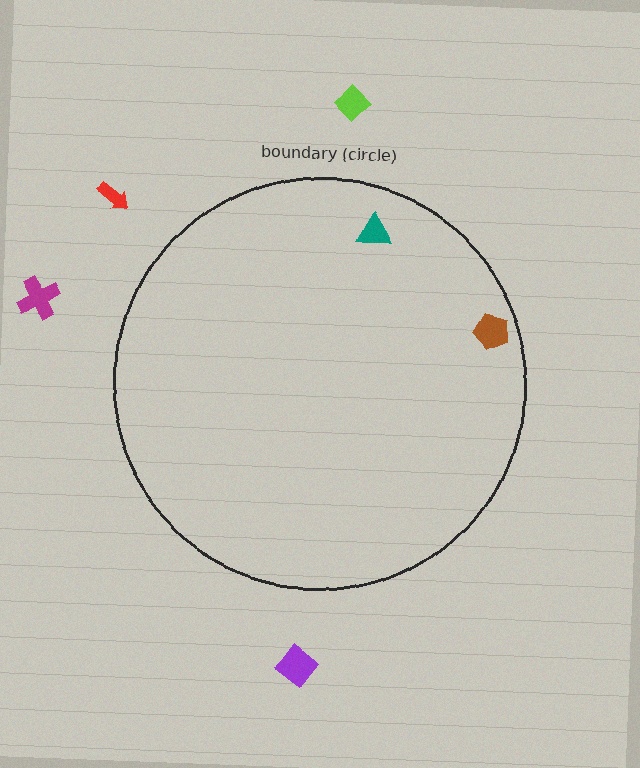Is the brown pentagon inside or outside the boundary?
Inside.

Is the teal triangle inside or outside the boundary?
Inside.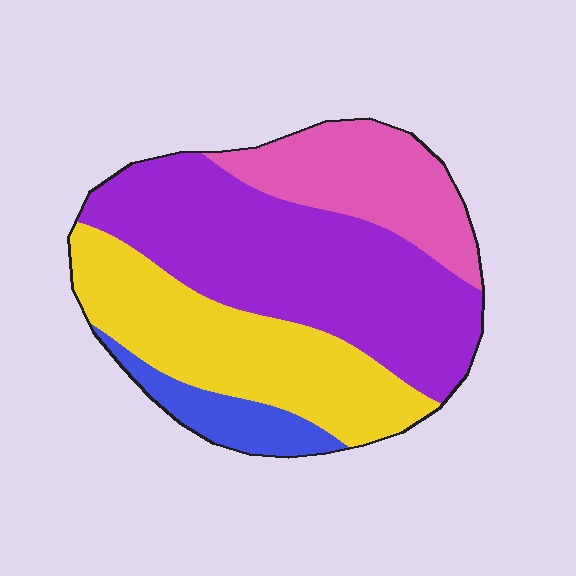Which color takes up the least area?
Blue, at roughly 10%.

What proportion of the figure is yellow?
Yellow covers around 30% of the figure.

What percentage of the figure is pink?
Pink covers about 20% of the figure.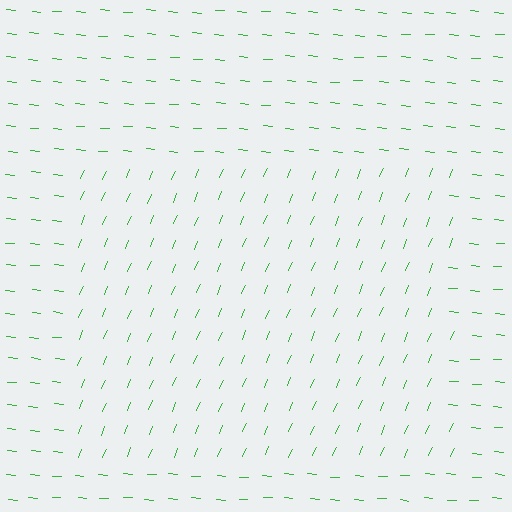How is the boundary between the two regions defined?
The boundary is defined purely by a change in line orientation (approximately 72 degrees difference). All lines are the same color and thickness.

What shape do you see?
I see a rectangle.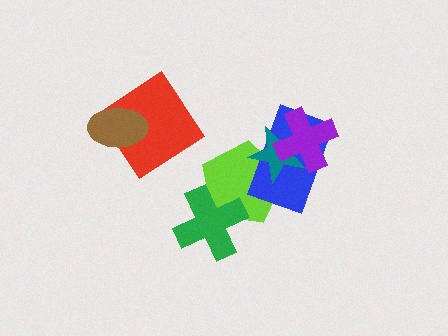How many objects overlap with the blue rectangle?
3 objects overlap with the blue rectangle.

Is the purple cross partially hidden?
No, no other shape covers it.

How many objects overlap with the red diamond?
1 object overlaps with the red diamond.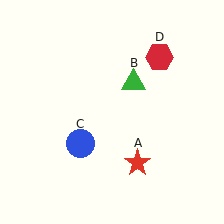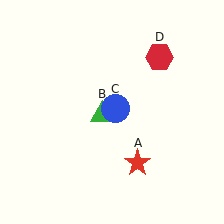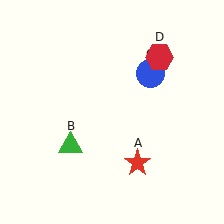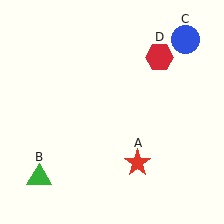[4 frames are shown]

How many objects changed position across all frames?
2 objects changed position: green triangle (object B), blue circle (object C).